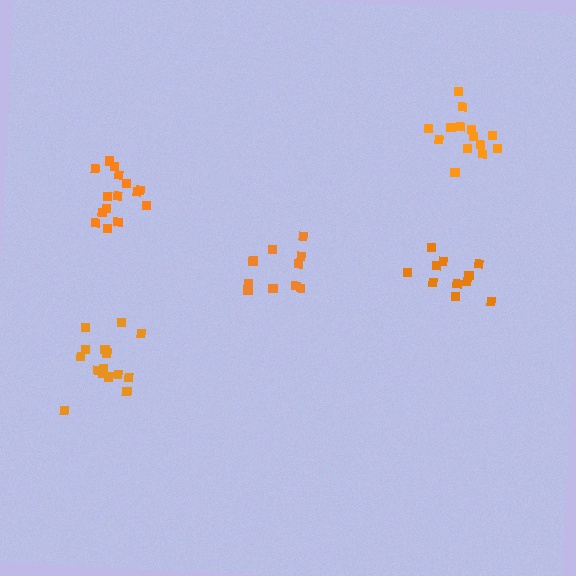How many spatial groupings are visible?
There are 5 spatial groupings.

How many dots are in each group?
Group 1: 10 dots, Group 2: 15 dots, Group 3: 15 dots, Group 4: 11 dots, Group 5: 14 dots (65 total).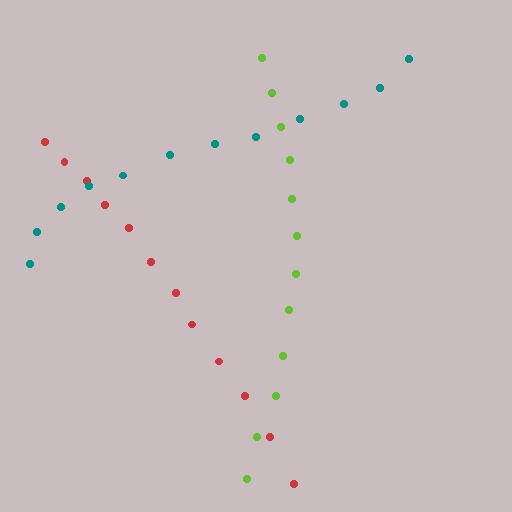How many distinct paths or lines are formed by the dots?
There are 3 distinct paths.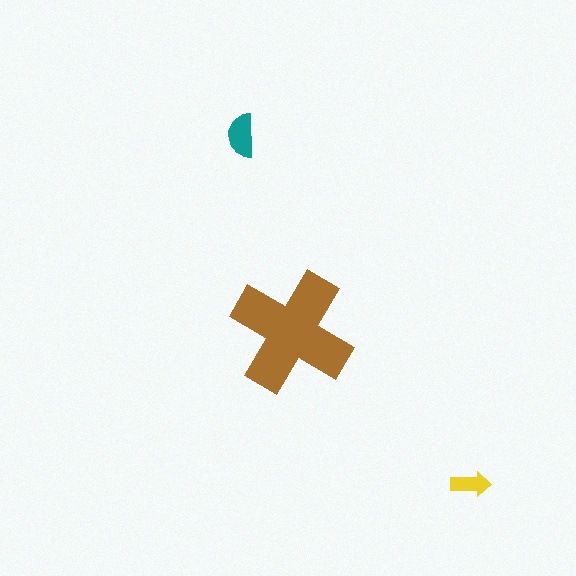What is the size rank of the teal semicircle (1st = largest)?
2nd.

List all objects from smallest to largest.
The yellow arrow, the teal semicircle, the brown cross.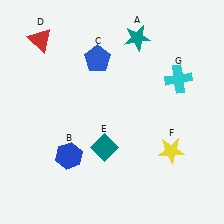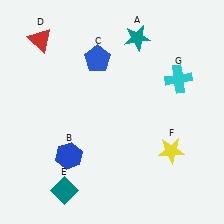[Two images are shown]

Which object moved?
The teal diamond (E) moved down.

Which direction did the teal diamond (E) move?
The teal diamond (E) moved down.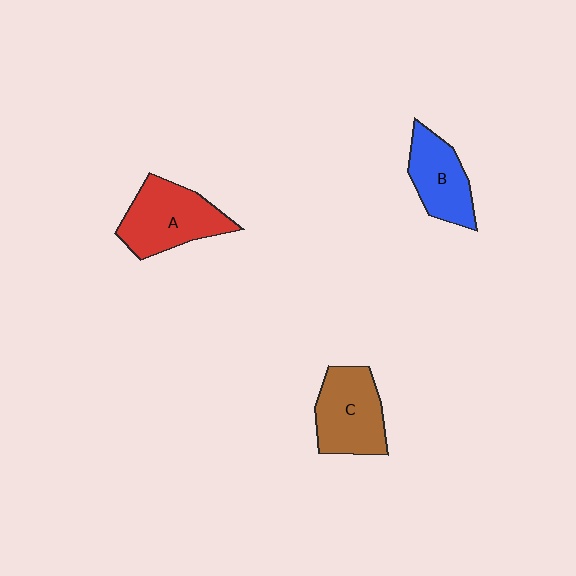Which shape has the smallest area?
Shape B (blue).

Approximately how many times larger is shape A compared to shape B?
Approximately 1.3 times.